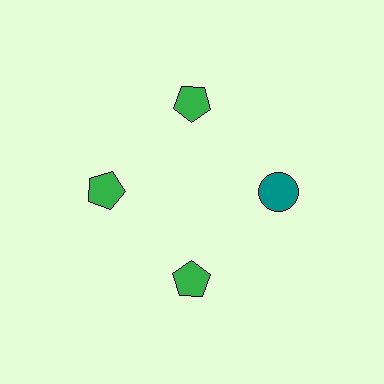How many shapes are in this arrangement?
There are 4 shapes arranged in a ring pattern.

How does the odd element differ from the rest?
It differs in both color (teal instead of green) and shape (circle instead of pentagon).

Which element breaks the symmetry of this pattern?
The teal circle at roughly the 3 o'clock position breaks the symmetry. All other shapes are green pentagons.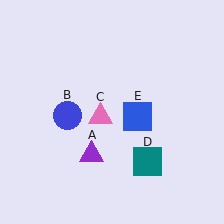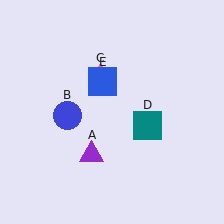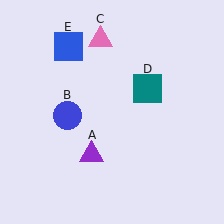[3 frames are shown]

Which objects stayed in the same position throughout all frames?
Purple triangle (object A) and blue circle (object B) remained stationary.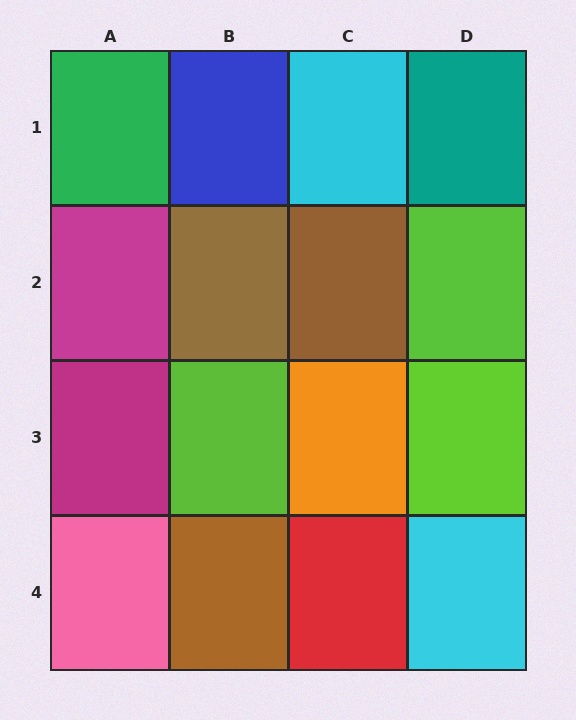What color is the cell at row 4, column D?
Cyan.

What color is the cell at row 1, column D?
Teal.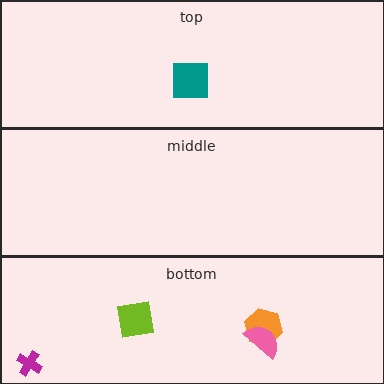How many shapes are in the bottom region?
4.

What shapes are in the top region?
The teal square.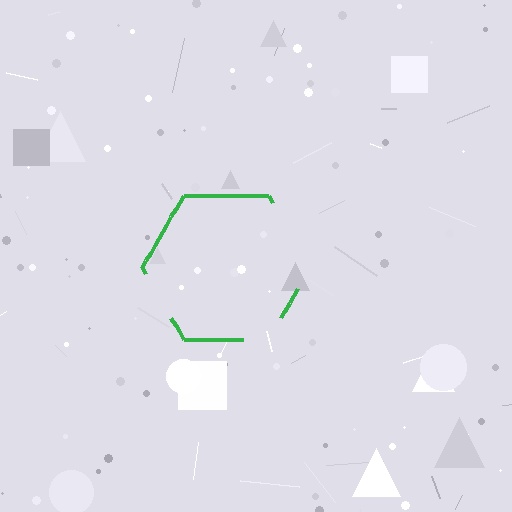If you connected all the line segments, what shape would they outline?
They would outline a hexagon.